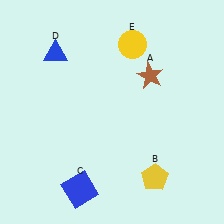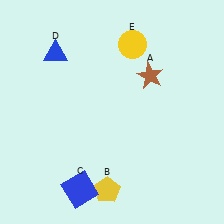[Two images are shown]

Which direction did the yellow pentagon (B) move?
The yellow pentagon (B) moved left.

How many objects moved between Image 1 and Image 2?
1 object moved between the two images.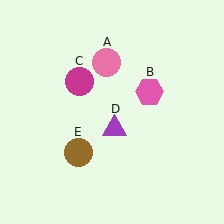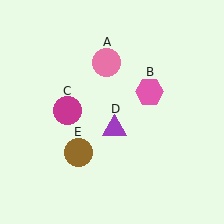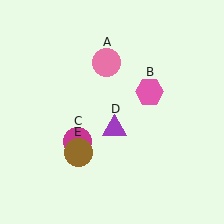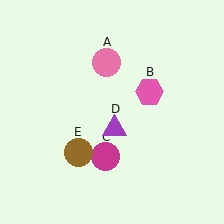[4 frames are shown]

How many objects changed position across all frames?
1 object changed position: magenta circle (object C).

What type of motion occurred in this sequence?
The magenta circle (object C) rotated counterclockwise around the center of the scene.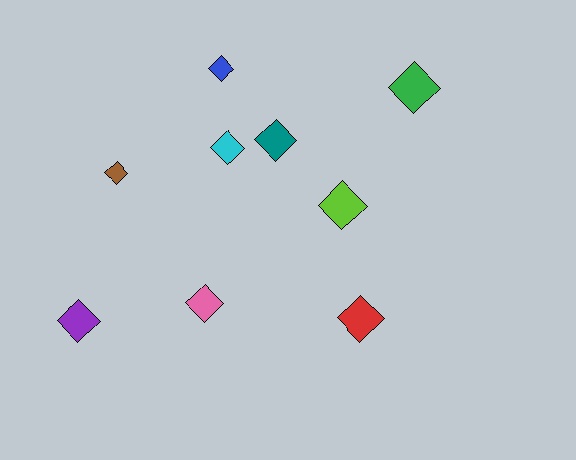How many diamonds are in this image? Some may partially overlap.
There are 9 diamonds.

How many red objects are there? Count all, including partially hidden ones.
There is 1 red object.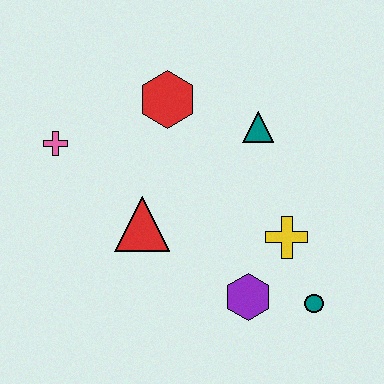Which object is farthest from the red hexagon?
The teal circle is farthest from the red hexagon.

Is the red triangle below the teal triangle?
Yes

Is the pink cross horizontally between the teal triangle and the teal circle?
No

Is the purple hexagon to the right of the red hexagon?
Yes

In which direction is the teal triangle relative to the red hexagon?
The teal triangle is to the right of the red hexagon.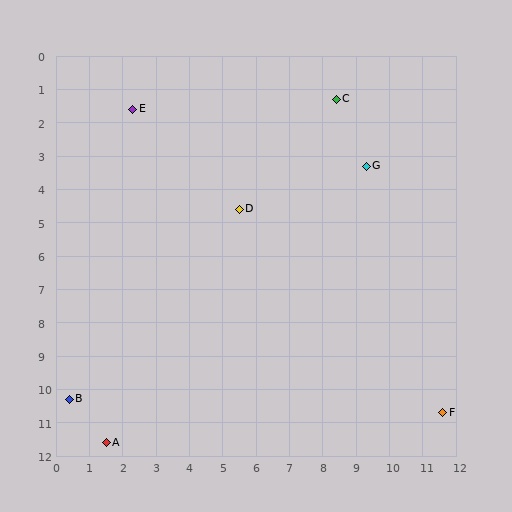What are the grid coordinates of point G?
Point G is at approximately (9.3, 3.3).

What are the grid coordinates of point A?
Point A is at approximately (1.5, 11.6).